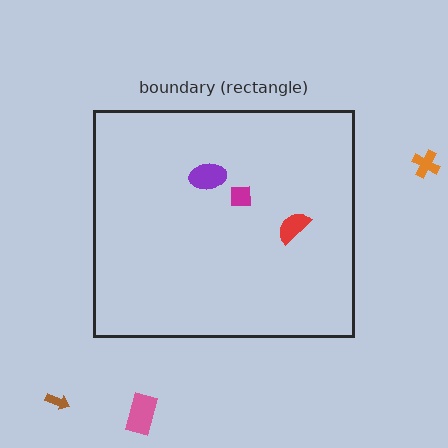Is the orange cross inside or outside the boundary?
Outside.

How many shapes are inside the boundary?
3 inside, 3 outside.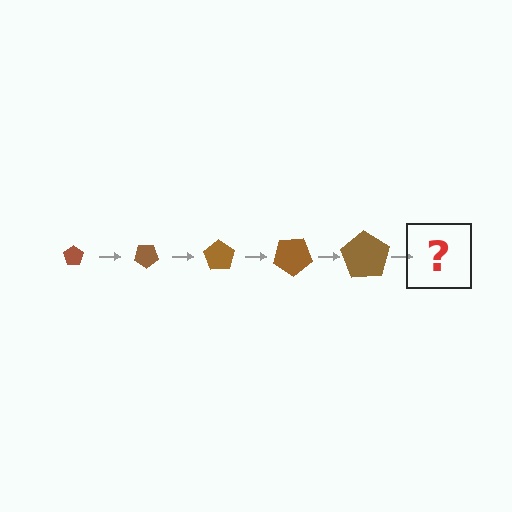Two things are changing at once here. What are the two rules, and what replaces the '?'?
The two rules are that the pentagon grows larger each step and it rotates 35 degrees each step. The '?' should be a pentagon, larger than the previous one and rotated 175 degrees from the start.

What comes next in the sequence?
The next element should be a pentagon, larger than the previous one and rotated 175 degrees from the start.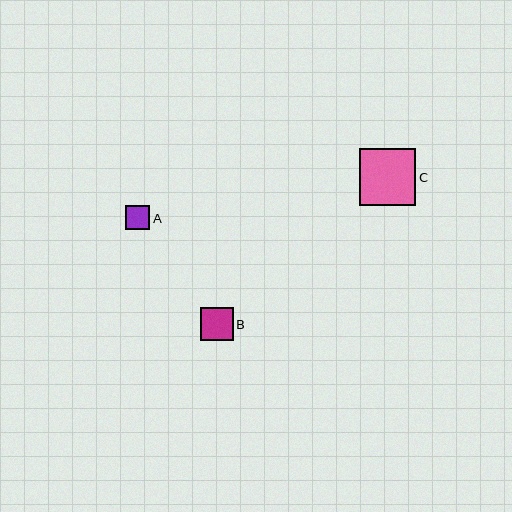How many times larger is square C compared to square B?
Square C is approximately 1.7 times the size of square B.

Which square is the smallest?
Square A is the smallest with a size of approximately 24 pixels.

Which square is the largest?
Square C is the largest with a size of approximately 57 pixels.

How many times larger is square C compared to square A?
Square C is approximately 2.3 times the size of square A.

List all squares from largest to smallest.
From largest to smallest: C, B, A.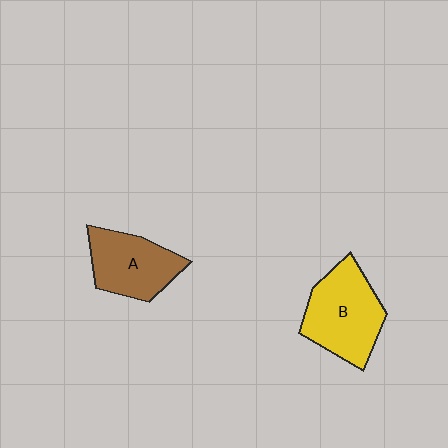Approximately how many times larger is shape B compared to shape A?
Approximately 1.2 times.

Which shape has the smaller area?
Shape A (brown).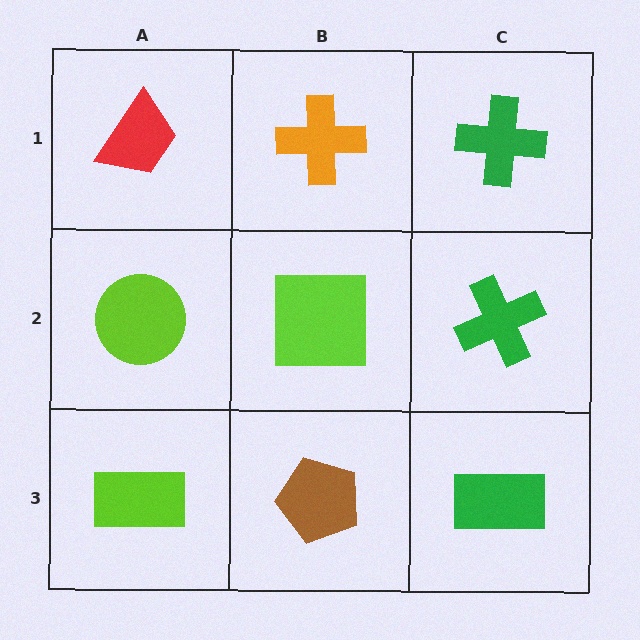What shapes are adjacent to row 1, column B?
A lime square (row 2, column B), a red trapezoid (row 1, column A), a green cross (row 1, column C).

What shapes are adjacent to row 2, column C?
A green cross (row 1, column C), a green rectangle (row 3, column C), a lime square (row 2, column B).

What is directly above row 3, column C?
A green cross.